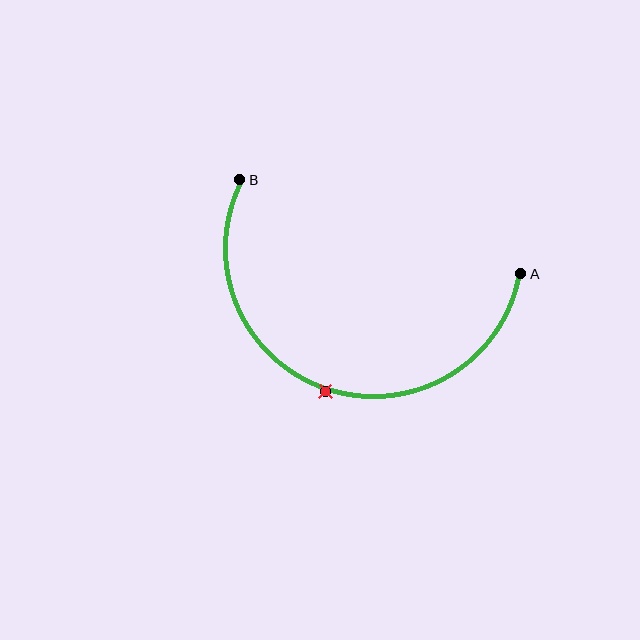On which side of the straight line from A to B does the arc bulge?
The arc bulges below the straight line connecting A and B.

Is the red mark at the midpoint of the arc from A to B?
Yes. The red mark lies on the arc at equal arc-length from both A and B — it is the arc midpoint.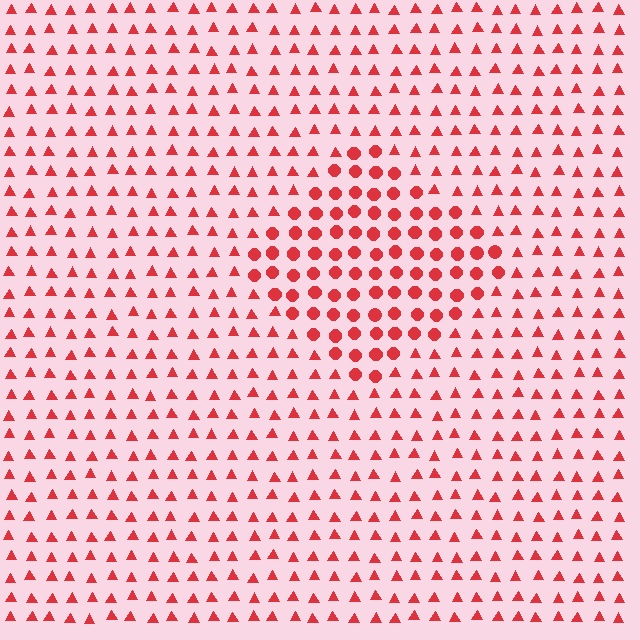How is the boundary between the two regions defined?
The boundary is defined by a change in element shape: circles inside vs. triangles outside. All elements share the same color and spacing.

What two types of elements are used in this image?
The image uses circles inside the diamond region and triangles outside it.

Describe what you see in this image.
The image is filled with small red elements arranged in a uniform grid. A diamond-shaped region contains circles, while the surrounding area contains triangles. The boundary is defined purely by the change in element shape.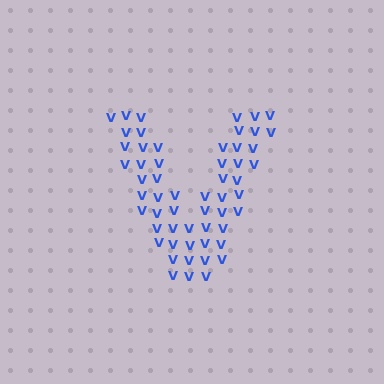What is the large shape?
The large shape is the letter V.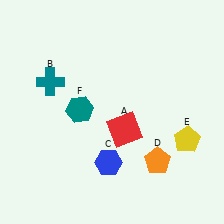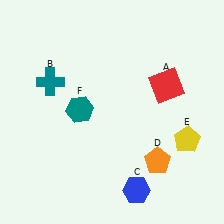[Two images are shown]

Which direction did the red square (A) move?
The red square (A) moved up.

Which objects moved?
The objects that moved are: the red square (A), the blue hexagon (C).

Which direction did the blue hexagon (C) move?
The blue hexagon (C) moved right.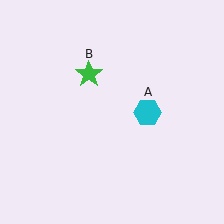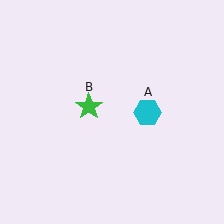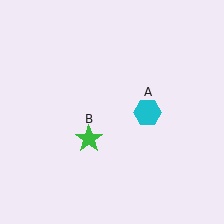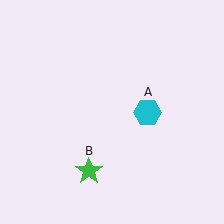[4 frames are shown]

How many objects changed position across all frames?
1 object changed position: green star (object B).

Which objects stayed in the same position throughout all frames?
Cyan hexagon (object A) remained stationary.